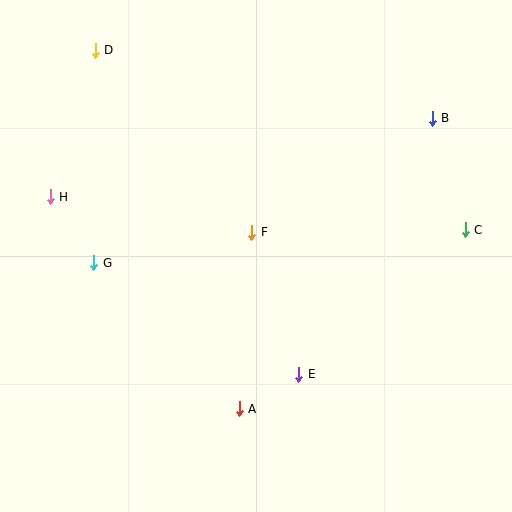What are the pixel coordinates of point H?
Point H is at (50, 197).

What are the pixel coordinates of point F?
Point F is at (252, 232).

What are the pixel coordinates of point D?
Point D is at (95, 50).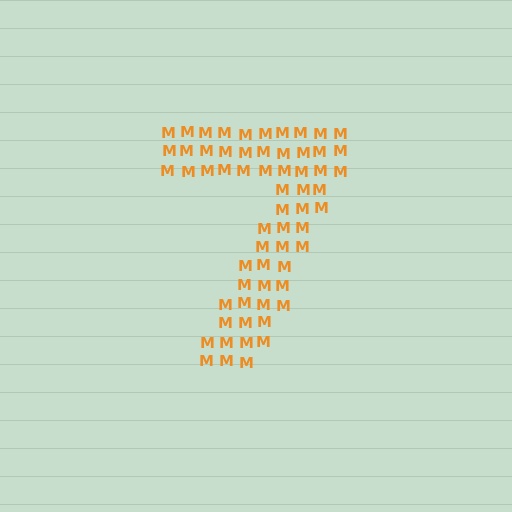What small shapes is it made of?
It is made of small letter M's.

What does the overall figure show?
The overall figure shows the digit 7.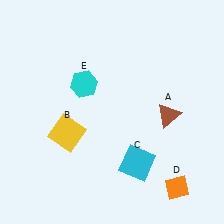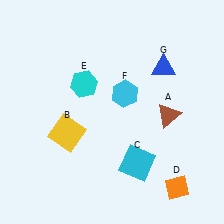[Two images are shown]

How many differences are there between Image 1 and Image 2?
There are 2 differences between the two images.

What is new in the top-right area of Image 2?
A blue triangle (G) was added in the top-right area of Image 2.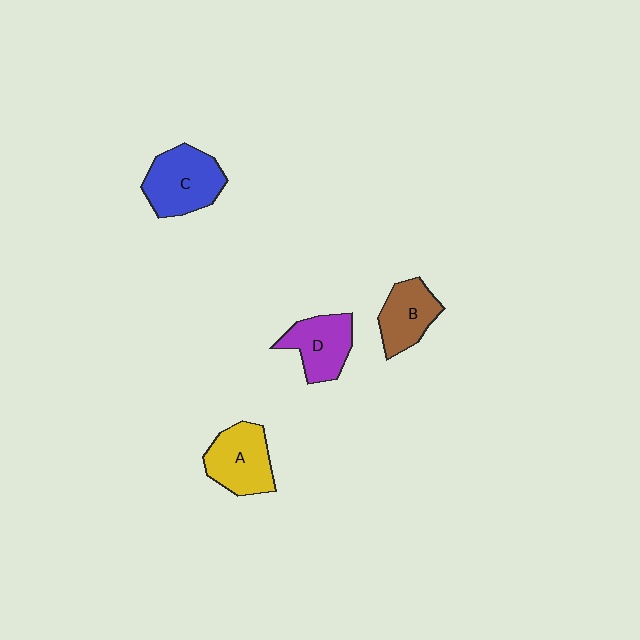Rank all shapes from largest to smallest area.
From largest to smallest: C (blue), A (yellow), D (purple), B (brown).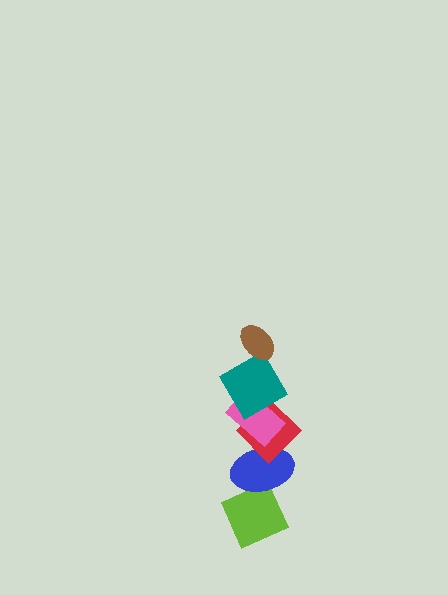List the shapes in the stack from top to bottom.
From top to bottom: the brown ellipse, the teal diamond, the pink rectangle, the red diamond, the blue ellipse, the lime diamond.